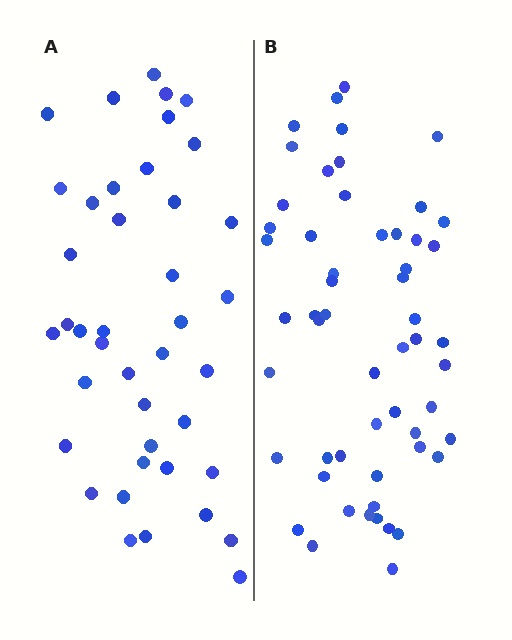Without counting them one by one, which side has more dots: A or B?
Region B (the right region) has more dots.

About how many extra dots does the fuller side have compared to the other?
Region B has approximately 15 more dots than region A.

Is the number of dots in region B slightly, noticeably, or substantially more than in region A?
Region B has noticeably more, but not dramatically so. The ratio is roughly 1.3 to 1.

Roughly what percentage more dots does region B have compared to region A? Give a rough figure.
About 35% more.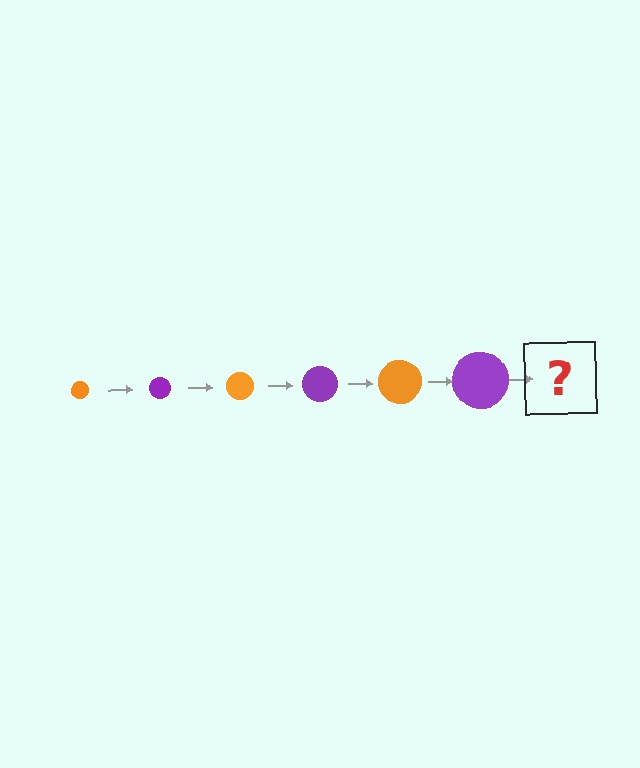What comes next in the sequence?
The next element should be an orange circle, larger than the previous one.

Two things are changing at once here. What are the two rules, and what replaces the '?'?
The two rules are that the circle grows larger each step and the color cycles through orange and purple. The '?' should be an orange circle, larger than the previous one.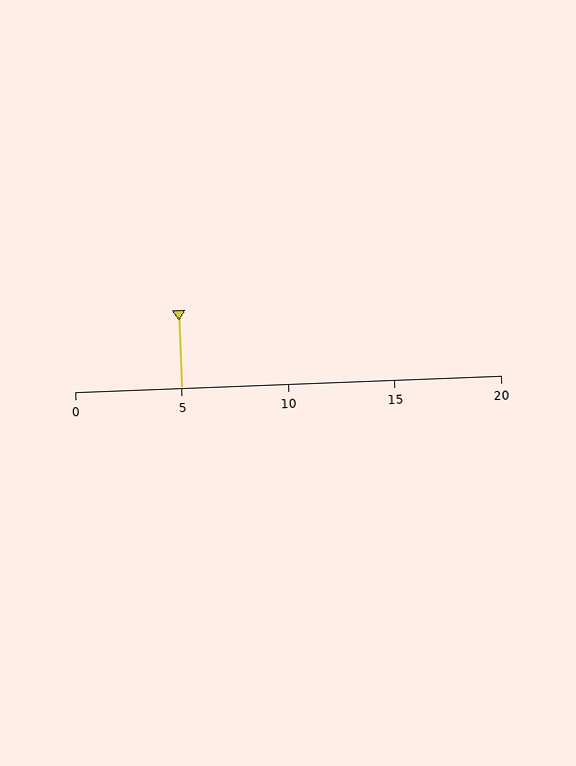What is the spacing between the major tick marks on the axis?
The major ticks are spaced 5 apart.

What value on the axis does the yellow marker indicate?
The marker indicates approximately 5.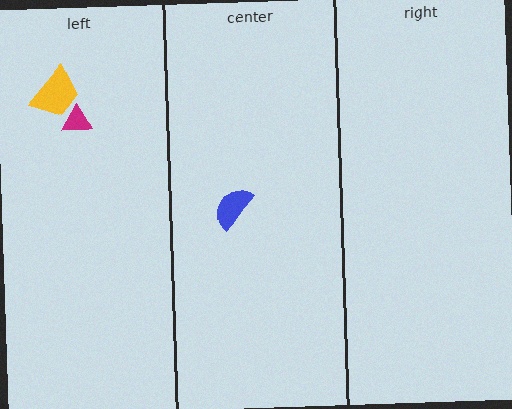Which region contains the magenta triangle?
The left region.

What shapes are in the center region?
The blue semicircle.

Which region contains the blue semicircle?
The center region.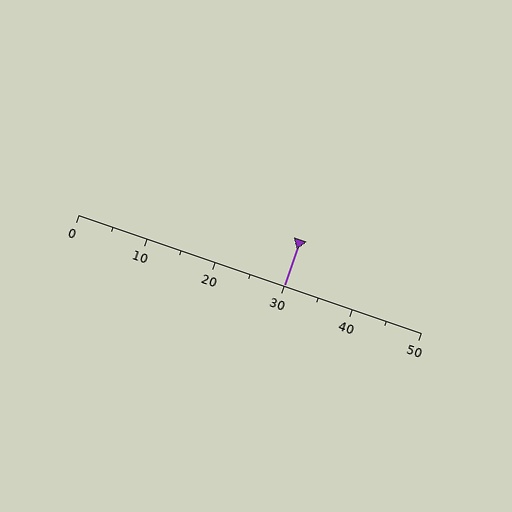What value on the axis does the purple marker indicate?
The marker indicates approximately 30.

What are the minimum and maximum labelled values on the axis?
The axis runs from 0 to 50.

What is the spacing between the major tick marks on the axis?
The major ticks are spaced 10 apart.